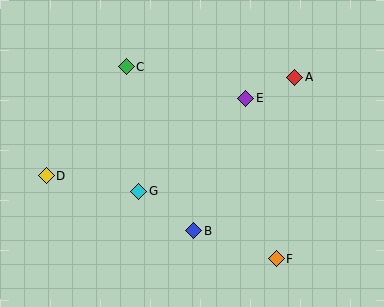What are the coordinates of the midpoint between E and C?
The midpoint between E and C is at (186, 83).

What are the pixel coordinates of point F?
Point F is at (276, 259).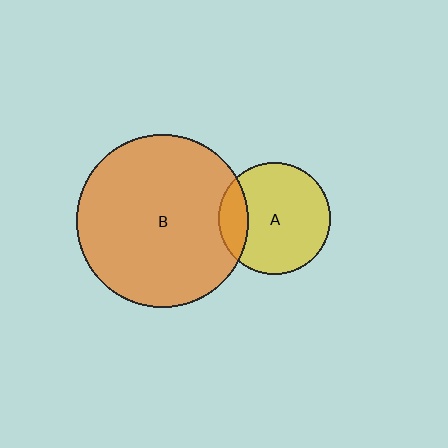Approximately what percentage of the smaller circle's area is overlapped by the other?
Approximately 20%.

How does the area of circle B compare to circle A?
Approximately 2.4 times.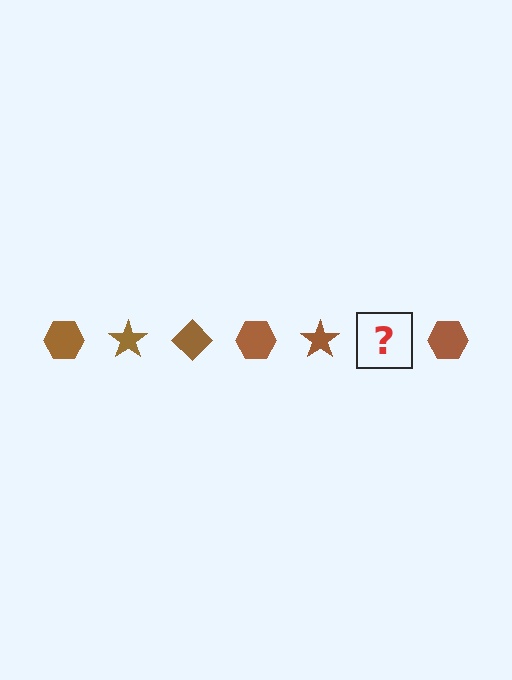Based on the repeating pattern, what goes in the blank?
The blank should be a brown diamond.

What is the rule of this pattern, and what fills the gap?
The rule is that the pattern cycles through hexagon, star, diamond shapes in brown. The gap should be filled with a brown diamond.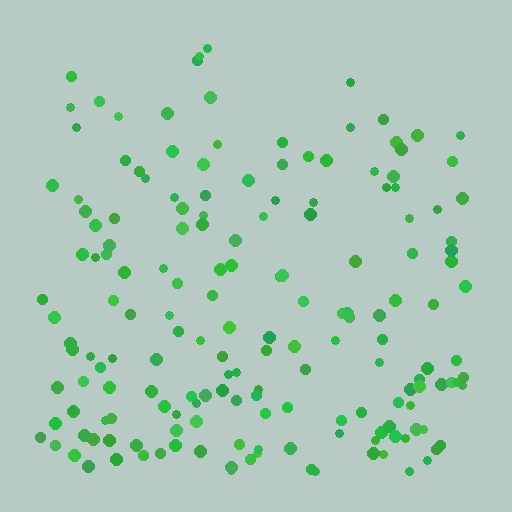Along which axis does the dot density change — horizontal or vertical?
Vertical.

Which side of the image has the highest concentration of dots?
The bottom.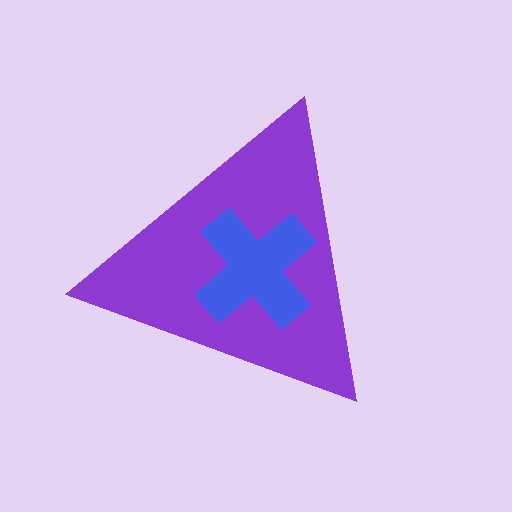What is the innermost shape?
The blue cross.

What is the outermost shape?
The purple triangle.